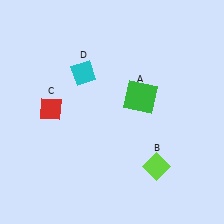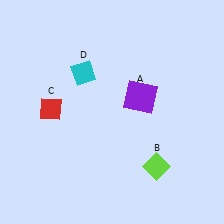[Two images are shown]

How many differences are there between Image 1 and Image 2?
There is 1 difference between the two images.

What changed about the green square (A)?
In Image 1, A is green. In Image 2, it changed to purple.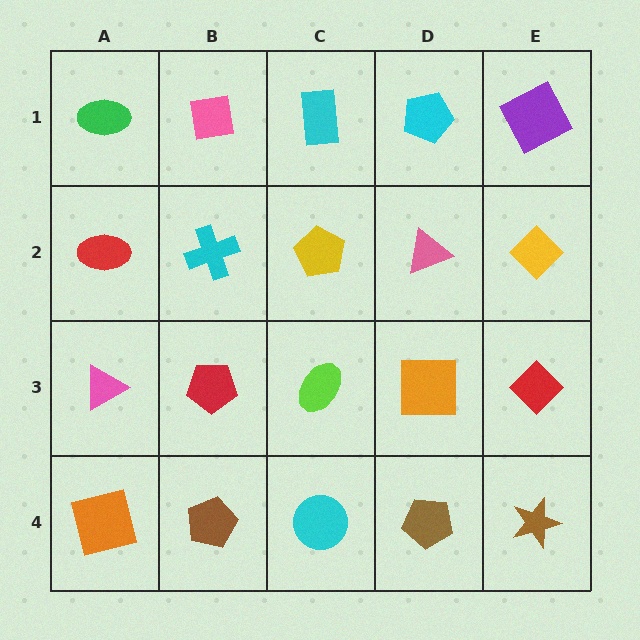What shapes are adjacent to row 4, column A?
A pink triangle (row 3, column A), a brown pentagon (row 4, column B).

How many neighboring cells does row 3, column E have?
3.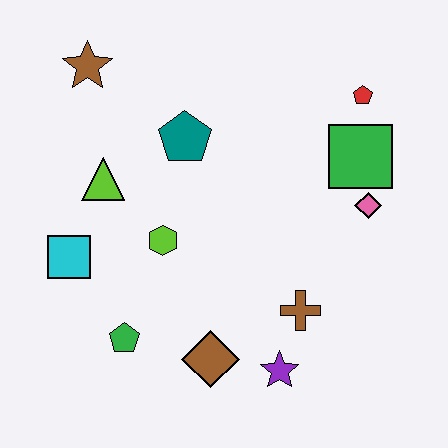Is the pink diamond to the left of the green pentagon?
No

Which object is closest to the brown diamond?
The purple star is closest to the brown diamond.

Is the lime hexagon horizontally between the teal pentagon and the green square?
No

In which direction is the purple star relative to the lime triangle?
The purple star is below the lime triangle.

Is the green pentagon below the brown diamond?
No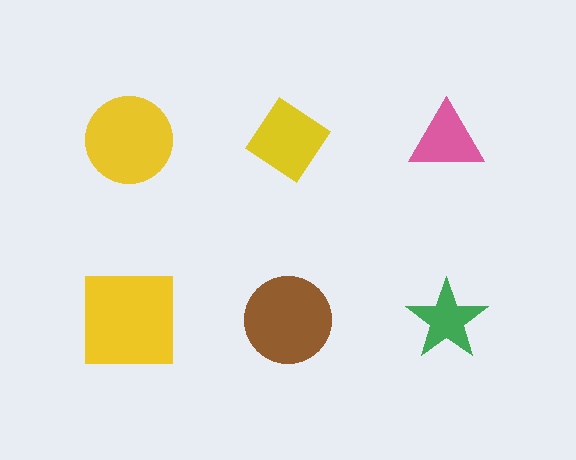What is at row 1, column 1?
A yellow circle.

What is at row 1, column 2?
A yellow diamond.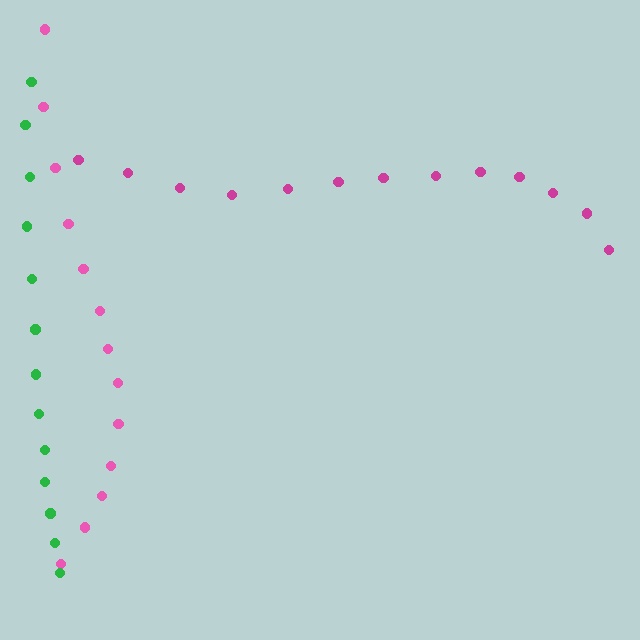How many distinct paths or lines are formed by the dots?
There are 3 distinct paths.